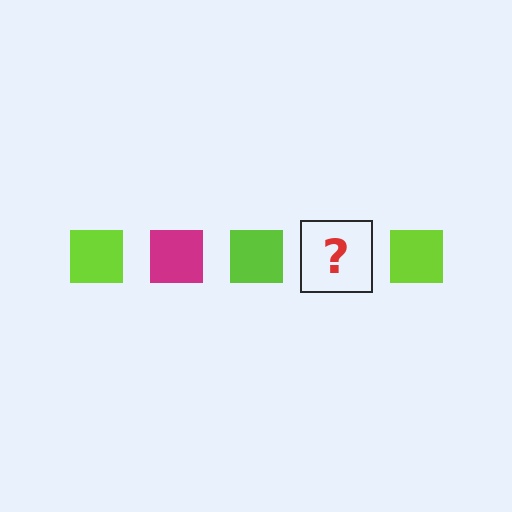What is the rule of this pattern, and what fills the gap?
The rule is that the pattern cycles through lime, magenta squares. The gap should be filled with a magenta square.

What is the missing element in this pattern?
The missing element is a magenta square.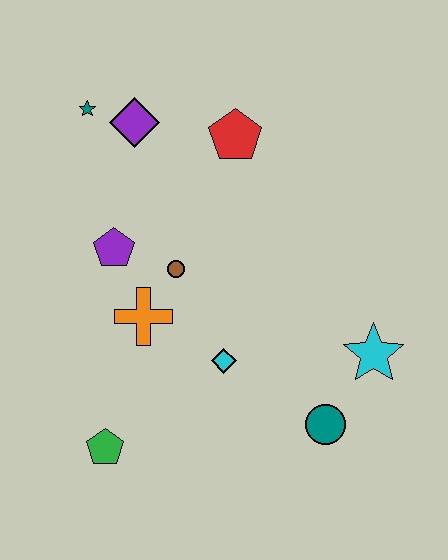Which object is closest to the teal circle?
The cyan star is closest to the teal circle.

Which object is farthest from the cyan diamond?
The teal star is farthest from the cyan diamond.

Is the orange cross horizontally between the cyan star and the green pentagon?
Yes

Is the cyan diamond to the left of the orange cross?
No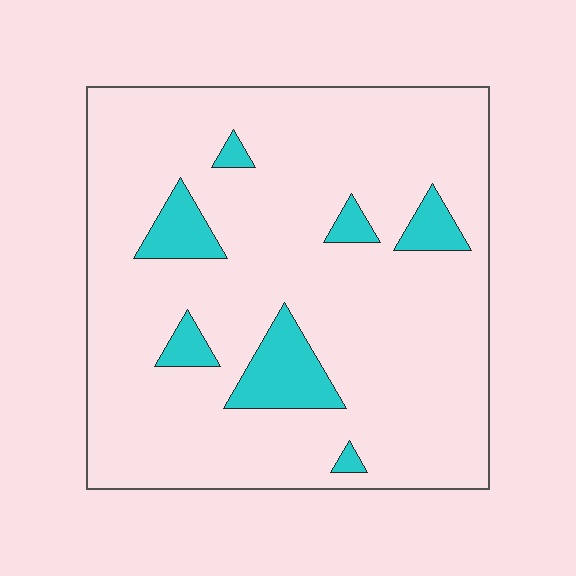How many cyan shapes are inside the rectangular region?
7.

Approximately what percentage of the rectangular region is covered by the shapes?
Approximately 10%.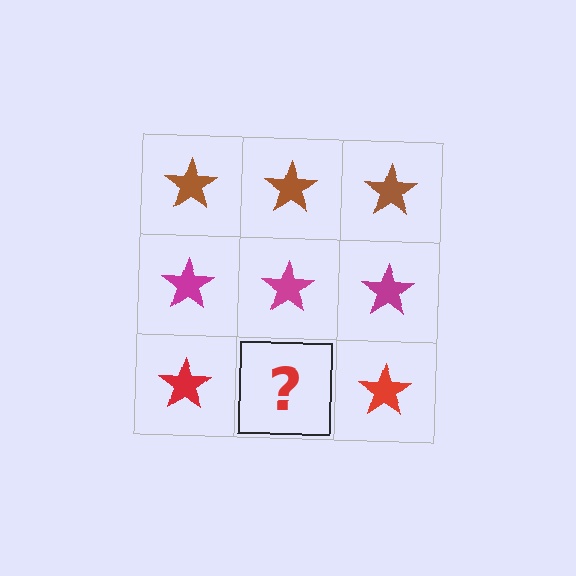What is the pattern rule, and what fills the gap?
The rule is that each row has a consistent color. The gap should be filled with a red star.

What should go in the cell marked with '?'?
The missing cell should contain a red star.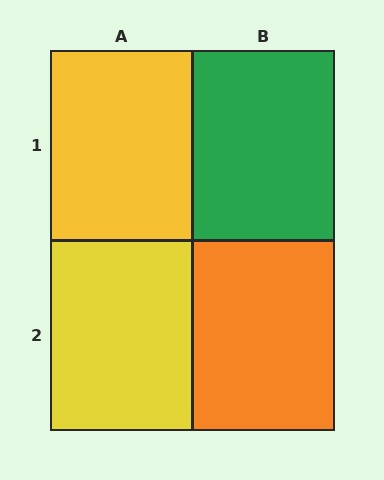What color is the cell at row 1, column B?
Green.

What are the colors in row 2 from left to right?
Yellow, orange.